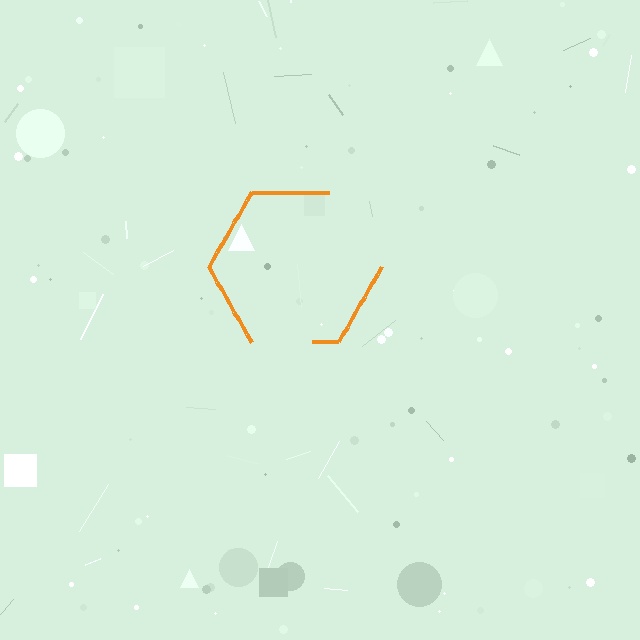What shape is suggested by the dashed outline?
The dashed outline suggests a hexagon.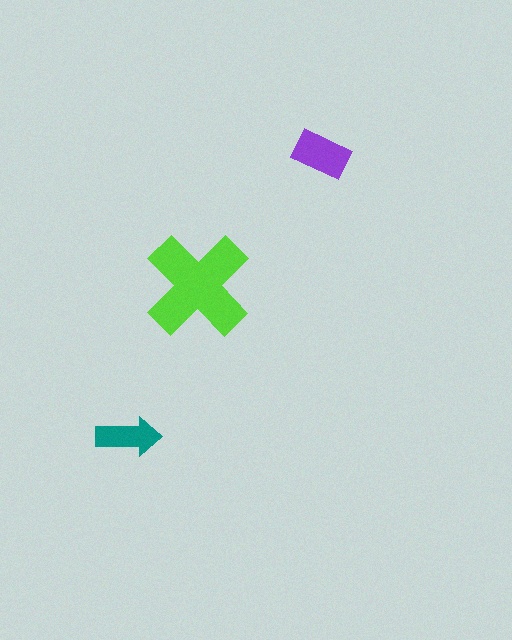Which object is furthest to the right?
The purple rectangle is rightmost.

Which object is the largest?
The lime cross.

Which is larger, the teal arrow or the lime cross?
The lime cross.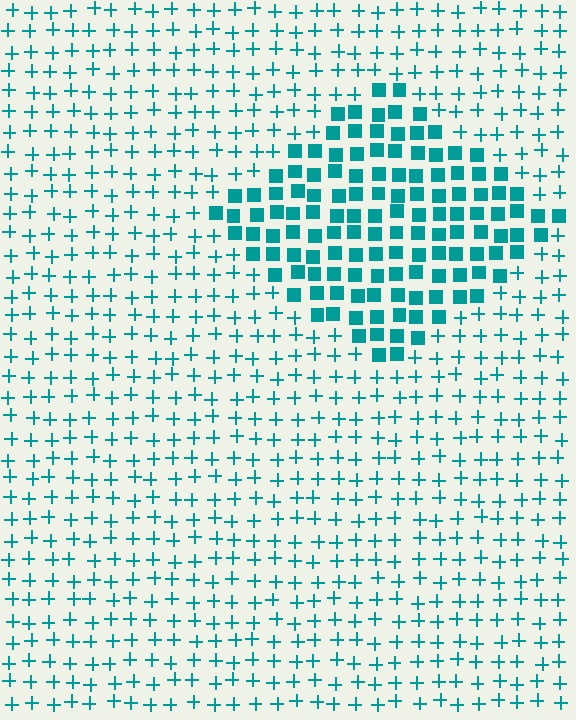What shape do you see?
I see a diamond.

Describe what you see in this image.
The image is filled with small teal elements arranged in a uniform grid. A diamond-shaped region contains squares, while the surrounding area contains plus signs. The boundary is defined purely by the change in element shape.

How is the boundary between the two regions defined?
The boundary is defined by a change in element shape: squares inside vs. plus signs outside. All elements share the same color and spacing.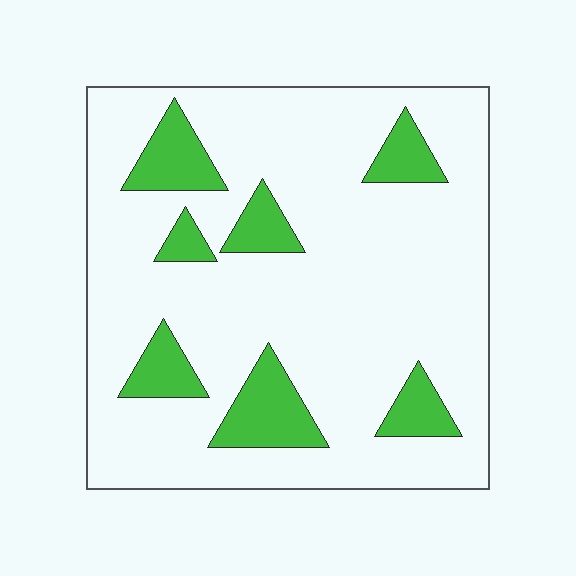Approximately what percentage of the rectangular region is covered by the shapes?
Approximately 15%.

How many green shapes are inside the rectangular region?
7.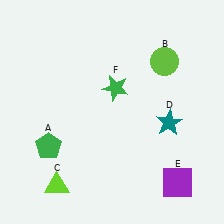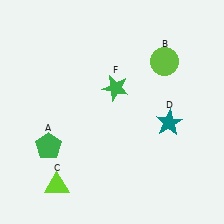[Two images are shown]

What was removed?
The purple square (E) was removed in Image 2.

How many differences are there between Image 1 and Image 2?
There is 1 difference between the two images.